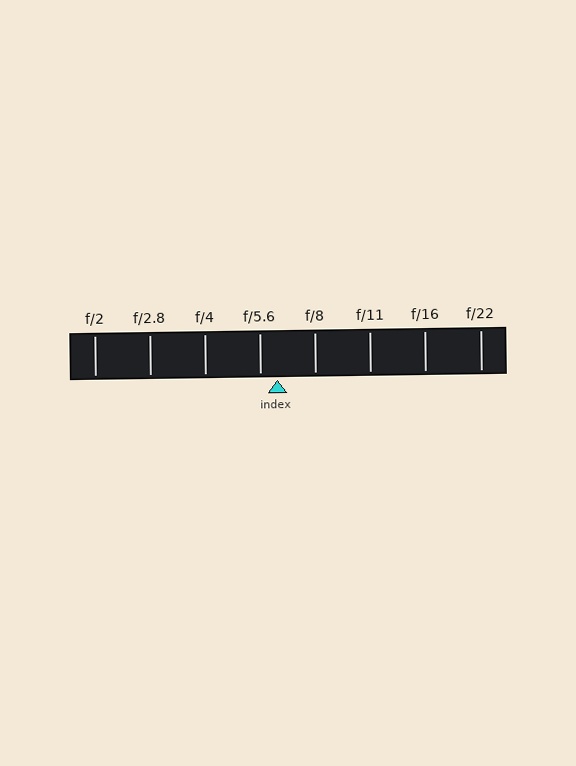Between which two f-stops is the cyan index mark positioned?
The index mark is between f/5.6 and f/8.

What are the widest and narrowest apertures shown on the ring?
The widest aperture shown is f/2 and the narrowest is f/22.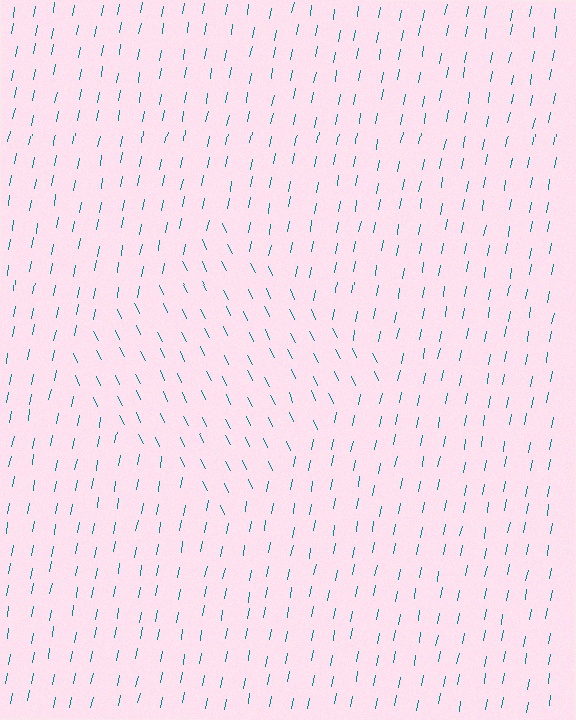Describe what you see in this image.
The image is filled with small teal line segments. A diamond region in the image has lines oriented differently from the surrounding lines, creating a visible texture boundary.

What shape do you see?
I see a diamond.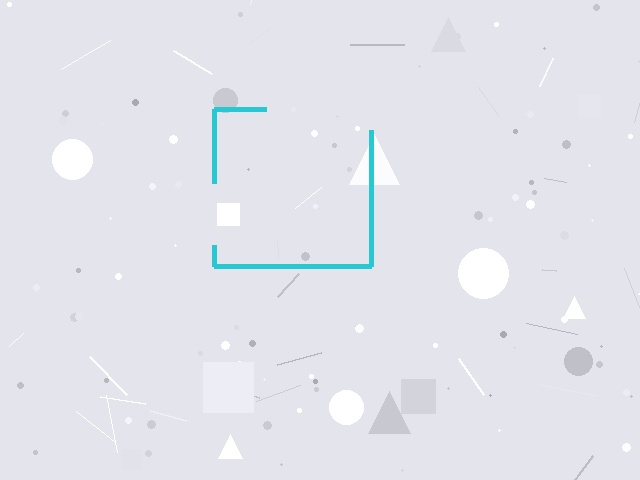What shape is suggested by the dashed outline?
The dashed outline suggests a square.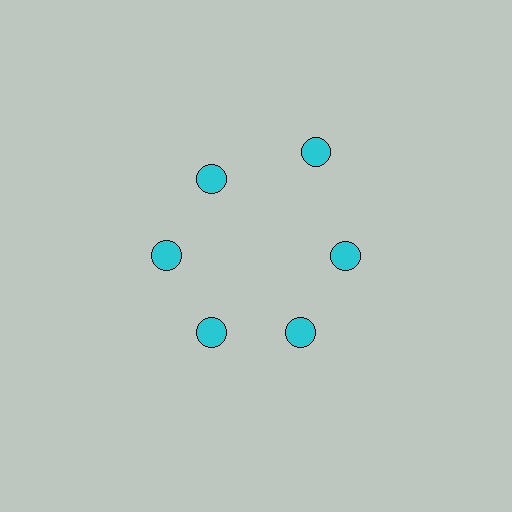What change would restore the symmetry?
The symmetry would be restored by moving it inward, back onto the ring so that all 6 circles sit at equal angles and equal distance from the center.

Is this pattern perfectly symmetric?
No. The 6 cyan circles are arranged in a ring, but one element near the 1 o'clock position is pushed outward from the center, breaking the 6-fold rotational symmetry.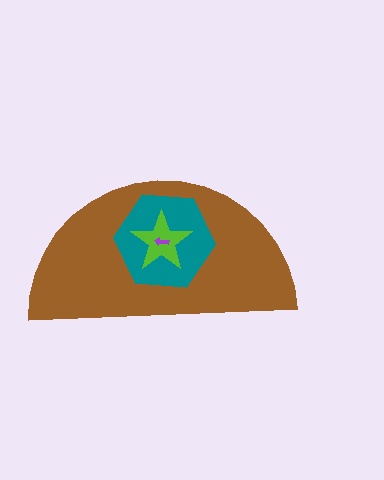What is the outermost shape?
The brown semicircle.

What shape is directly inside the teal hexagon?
The lime star.